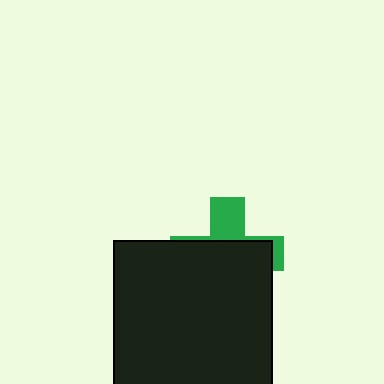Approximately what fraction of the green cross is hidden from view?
Roughly 69% of the green cross is hidden behind the black square.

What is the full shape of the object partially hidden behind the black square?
The partially hidden object is a green cross.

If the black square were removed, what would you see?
You would see the complete green cross.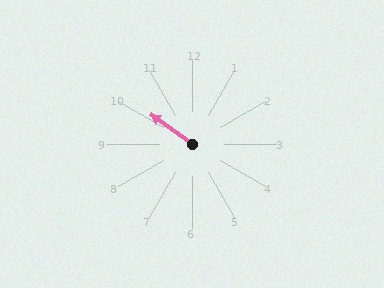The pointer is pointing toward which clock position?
Roughly 10 o'clock.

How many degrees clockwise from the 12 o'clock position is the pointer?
Approximately 305 degrees.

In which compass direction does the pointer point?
Northwest.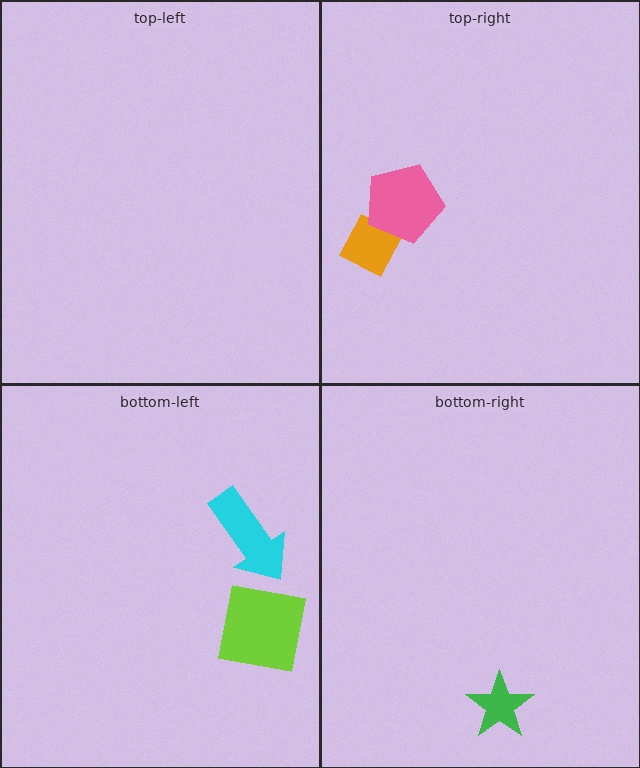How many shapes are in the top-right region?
2.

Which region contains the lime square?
The bottom-left region.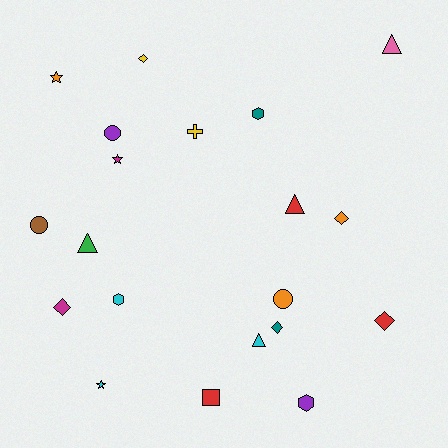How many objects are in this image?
There are 20 objects.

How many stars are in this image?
There are 3 stars.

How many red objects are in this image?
There are 3 red objects.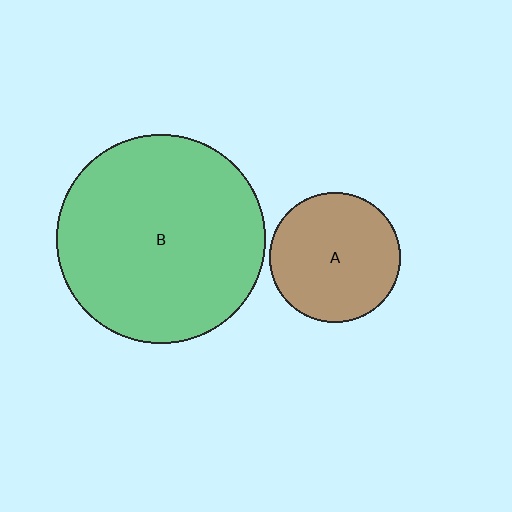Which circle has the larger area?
Circle B (green).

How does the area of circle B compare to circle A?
Approximately 2.6 times.